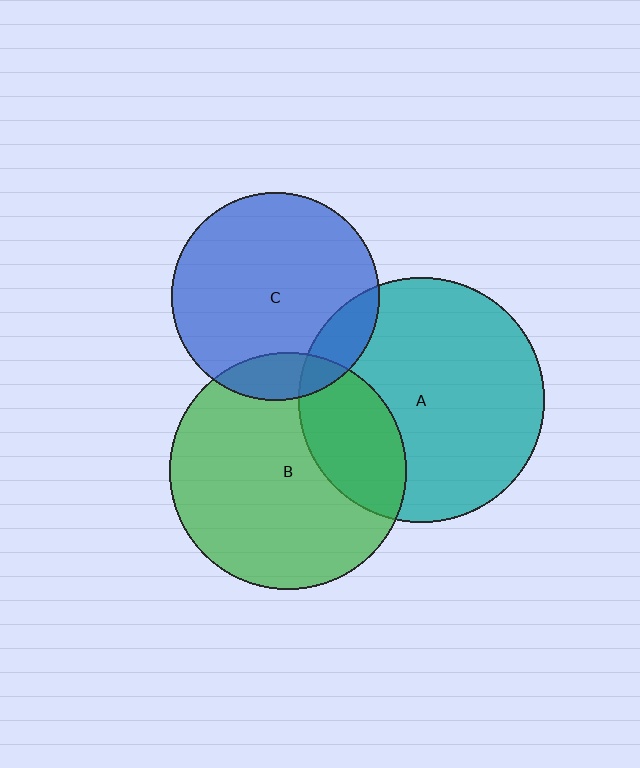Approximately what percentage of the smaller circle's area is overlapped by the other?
Approximately 25%.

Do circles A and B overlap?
Yes.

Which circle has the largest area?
Circle A (teal).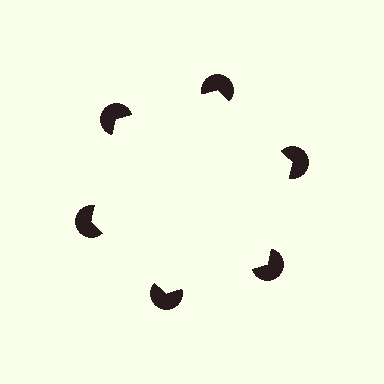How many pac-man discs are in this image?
There are 6 — one at each vertex of the illusory hexagon.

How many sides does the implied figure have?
6 sides.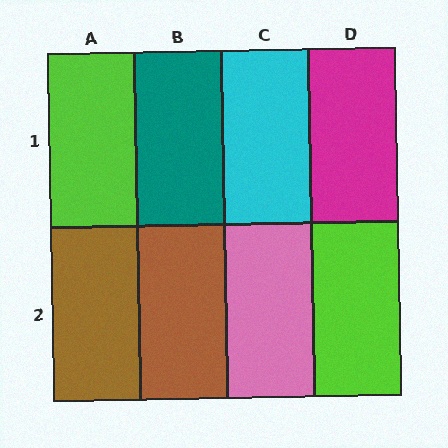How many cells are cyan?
1 cell is cyan.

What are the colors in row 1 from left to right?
Lime, teal, cyan, magenta.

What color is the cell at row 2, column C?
Pink.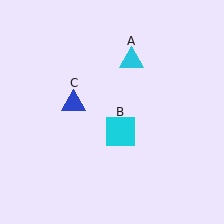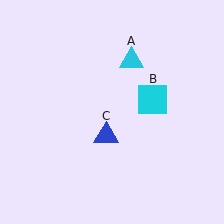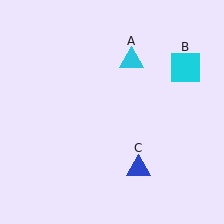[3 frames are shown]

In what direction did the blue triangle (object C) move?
The blue triangle (object C) moved down and to the right.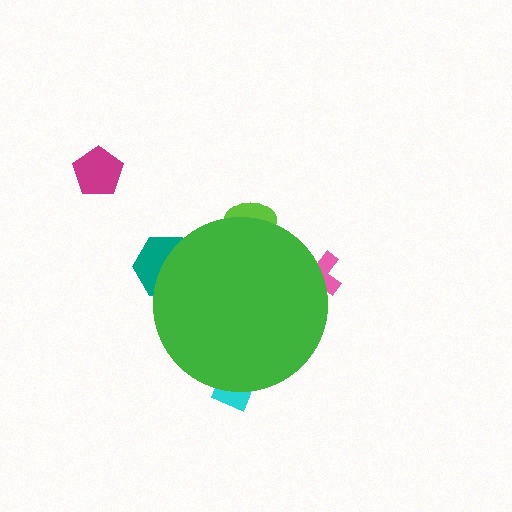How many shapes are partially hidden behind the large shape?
4 shapes are partially hidden.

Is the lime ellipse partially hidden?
Yes, the lime ellipse is partially hidden behind the green circle.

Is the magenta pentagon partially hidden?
No, the magenta pentagon is fully visible.